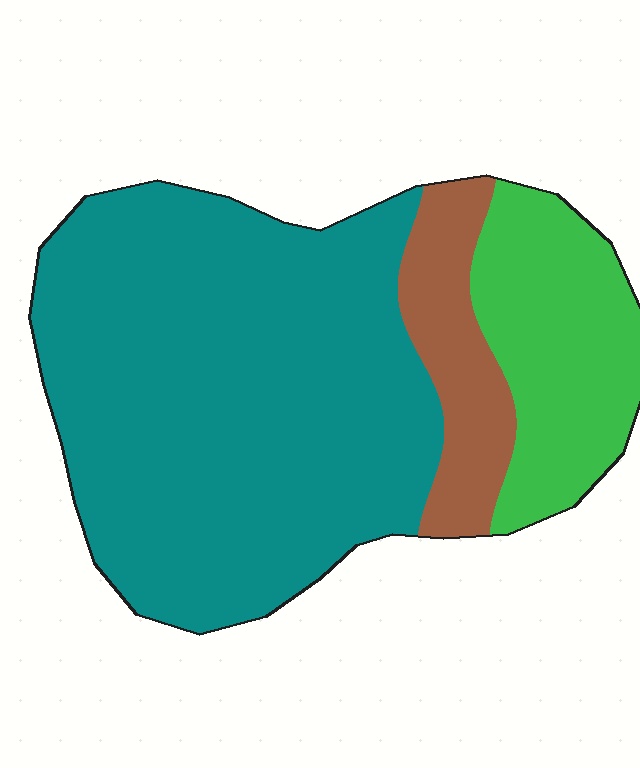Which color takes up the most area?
Teal, at roughly 70%.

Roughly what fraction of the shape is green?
Green covers 20% of the shape.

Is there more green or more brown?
Green.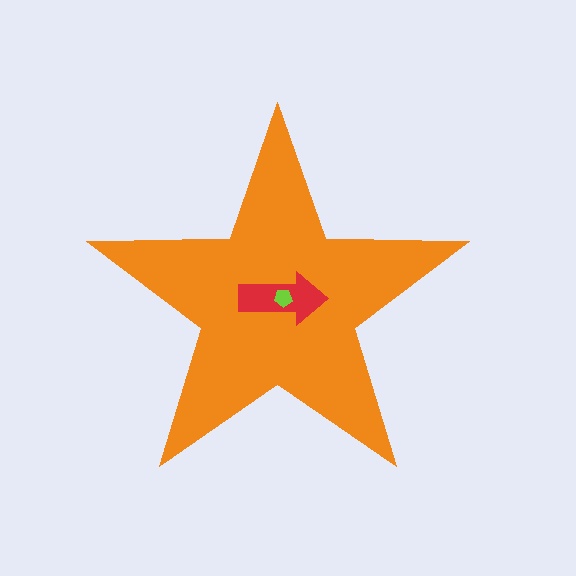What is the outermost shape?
The orange star.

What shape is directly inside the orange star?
The red arrow.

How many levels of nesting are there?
3.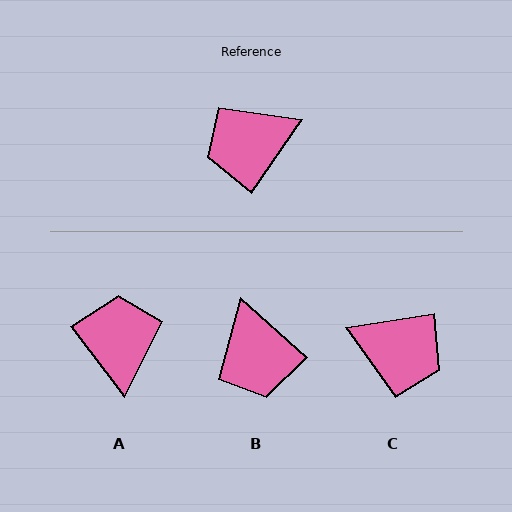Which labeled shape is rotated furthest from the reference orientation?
C, about 134 degrees away.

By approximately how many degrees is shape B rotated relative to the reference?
Approximately 83 degrees counter-clockwise.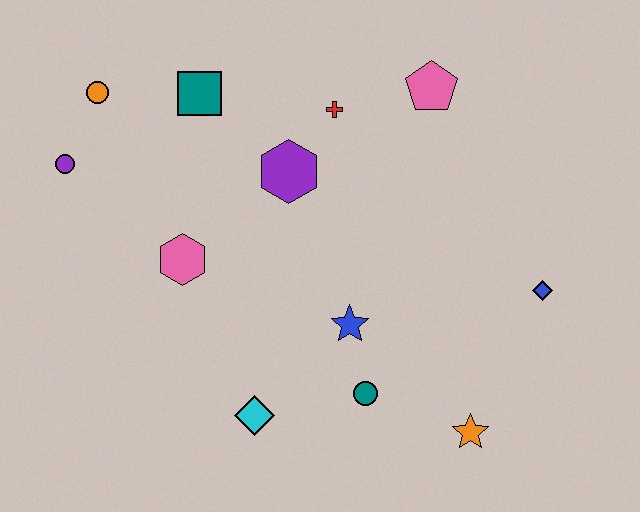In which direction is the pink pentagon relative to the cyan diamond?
The pink pentagon is above the cyan diamond.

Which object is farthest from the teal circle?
The orange circle is farthest from the teal circle.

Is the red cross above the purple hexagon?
Yes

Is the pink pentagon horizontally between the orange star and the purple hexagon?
Yes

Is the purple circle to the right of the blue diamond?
No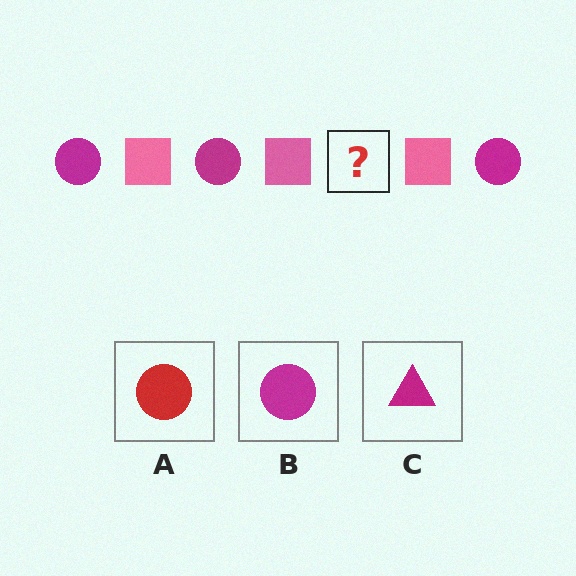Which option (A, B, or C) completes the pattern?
B.